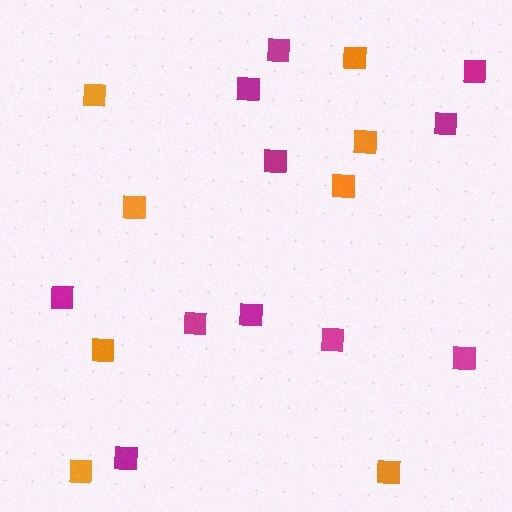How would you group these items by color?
There are 2 groups: one group of orange squares (8) and one group of magenta squares (11).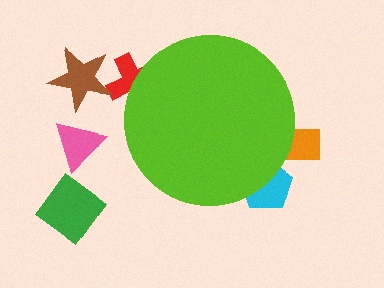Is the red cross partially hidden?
Yes, the red cross is partially hidden behind the lime circle.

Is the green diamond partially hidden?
No, the green diamond is fully visible.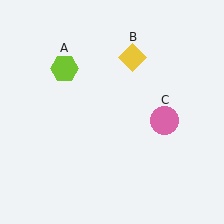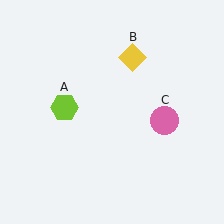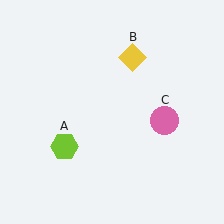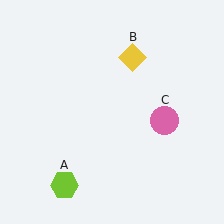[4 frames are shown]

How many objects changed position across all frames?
1 object changed position: lime hexagon (object A).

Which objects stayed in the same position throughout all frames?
Yellow diamond (object B) and pink circle (object C) remained stationary.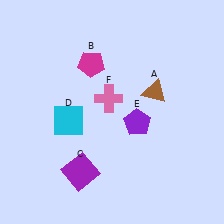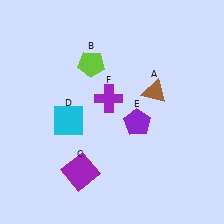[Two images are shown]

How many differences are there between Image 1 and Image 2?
There are 2 differences between the two images.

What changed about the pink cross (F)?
In Image 1, F is pink. In Image 2, it changed to purple.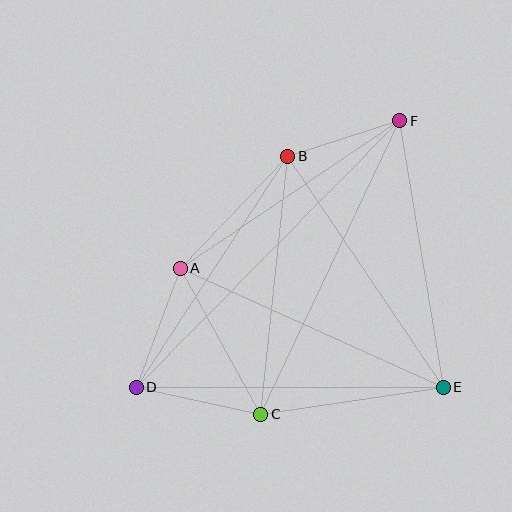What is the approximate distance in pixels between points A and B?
The distance between A and B is approximately 155 pixels.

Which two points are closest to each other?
Points B and F are closest to each other.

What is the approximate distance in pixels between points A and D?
The distance between A and D is approximately 127 pixels.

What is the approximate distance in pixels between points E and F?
The distance between E and F is approximately 270 pixels.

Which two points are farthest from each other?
Points D and F are farthest from each other.